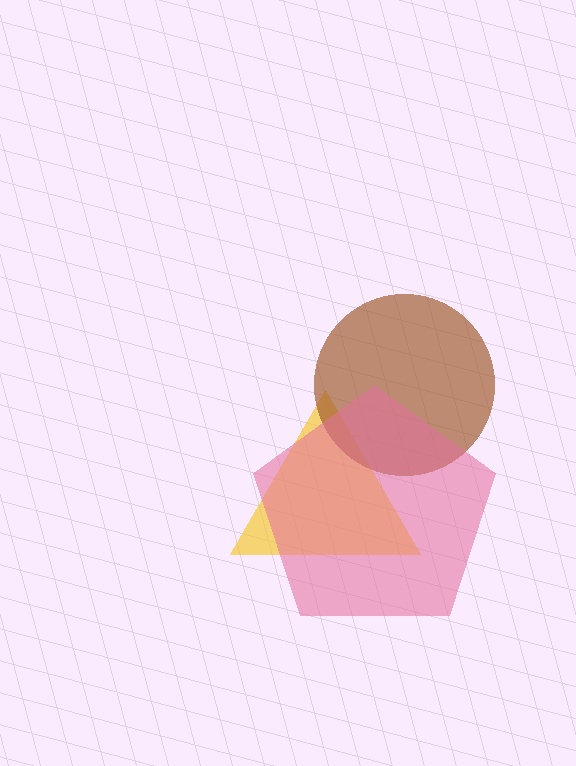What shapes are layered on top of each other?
The layered shapes are: a yellow triangle, a brown circle, a pink pentagon.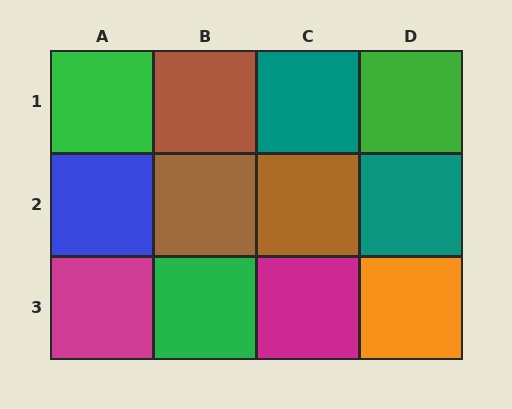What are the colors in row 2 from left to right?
Blue, brown, brown, teal.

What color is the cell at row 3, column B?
Green.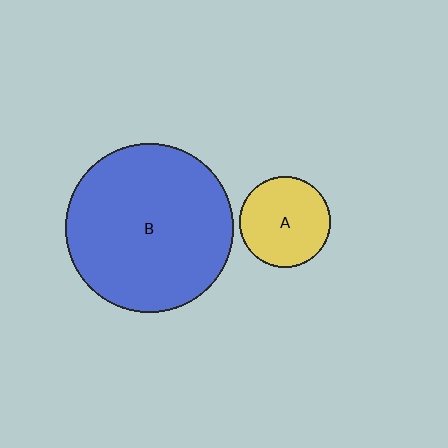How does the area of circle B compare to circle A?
Approximately 3.4 times.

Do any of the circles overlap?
No, none of the circles overlap.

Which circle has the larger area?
Circle B (blue).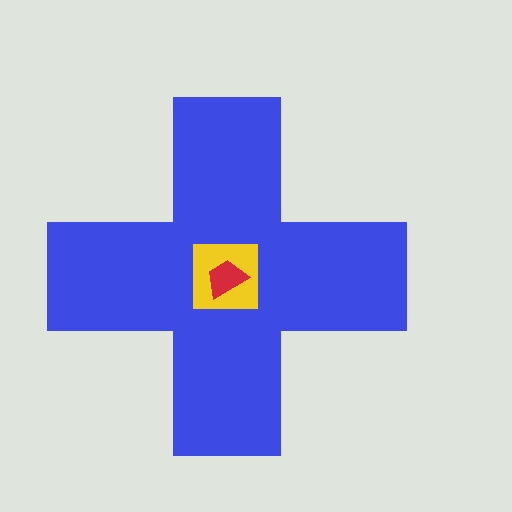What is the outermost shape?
The blue cross.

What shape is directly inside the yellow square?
The red trapezoid.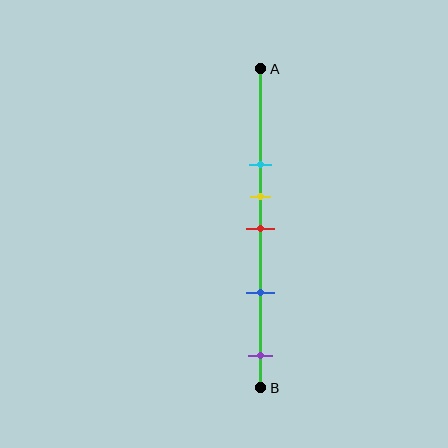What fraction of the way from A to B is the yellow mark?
The yellow mark is approximately 40% (0.4) of the way from A to B.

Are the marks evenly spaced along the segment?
No, the marks are not evenly spaced.